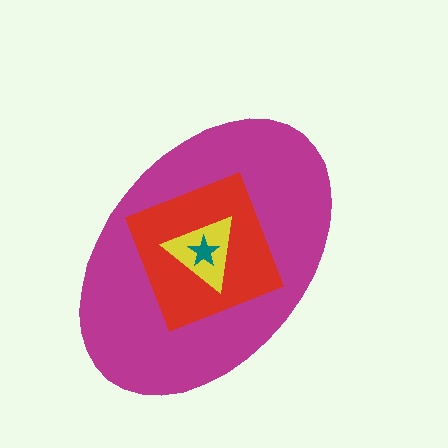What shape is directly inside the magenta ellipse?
The red diamond.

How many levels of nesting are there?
4.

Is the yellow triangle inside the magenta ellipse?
Yes.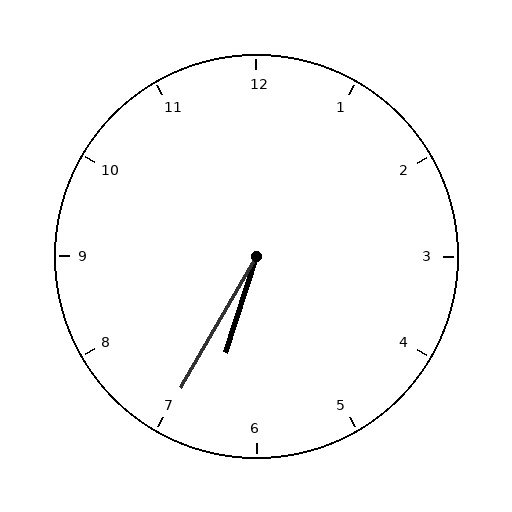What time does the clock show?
6:35.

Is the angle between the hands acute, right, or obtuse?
It is acute.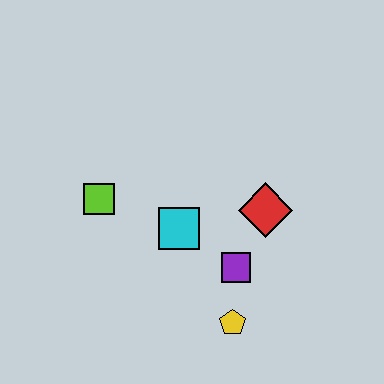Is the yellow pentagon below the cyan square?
Yes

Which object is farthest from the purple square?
The lime square is farthest from the purple square.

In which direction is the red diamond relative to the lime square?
The red diamond is to the right of the lime square.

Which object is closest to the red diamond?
The purple square is closest to the red diamond.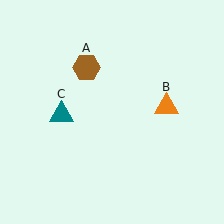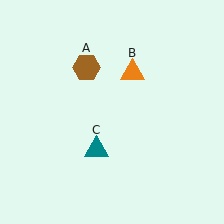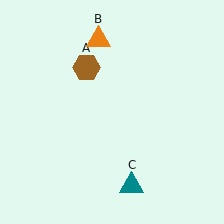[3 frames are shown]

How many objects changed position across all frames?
2 objects changed position: orange triangle (object B), teal triangle (object C).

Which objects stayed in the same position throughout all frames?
Brown hexagon (object A) remained stationary.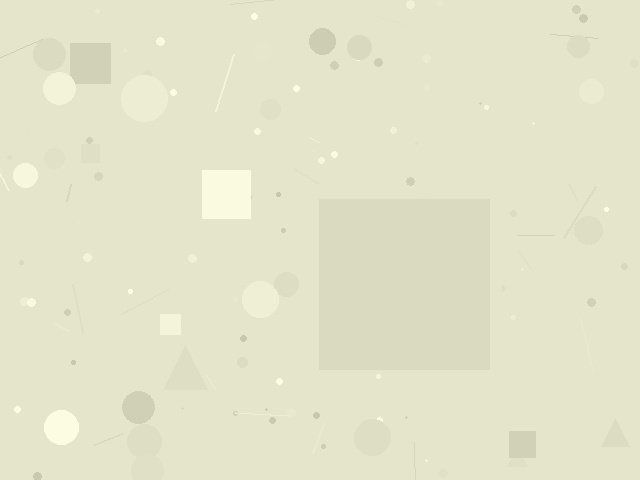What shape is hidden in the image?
A square is hidden in the image.